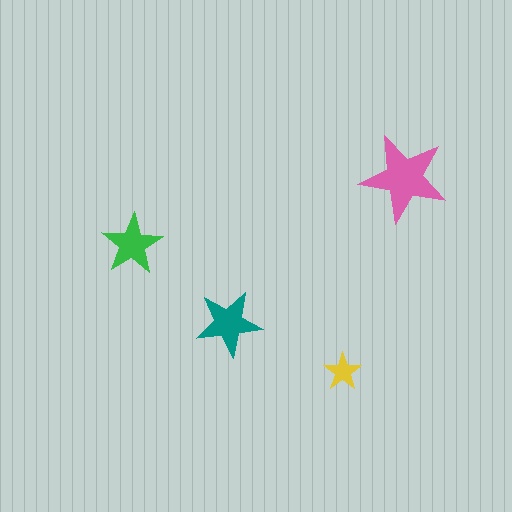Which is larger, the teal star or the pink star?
The pink one.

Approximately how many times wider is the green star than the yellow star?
About 1.5 times wider.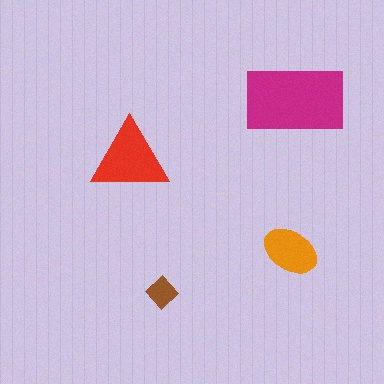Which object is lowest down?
The brown diamond is bottommost.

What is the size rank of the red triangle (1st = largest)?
2nd.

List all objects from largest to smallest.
The magenta rectangle, the red triangle, the orange ellipse, the brown diamond.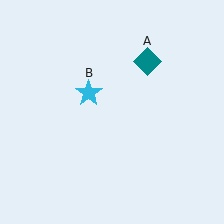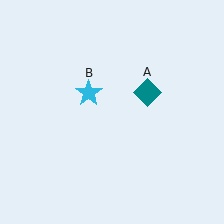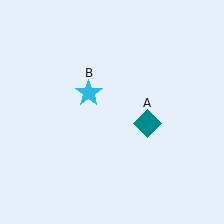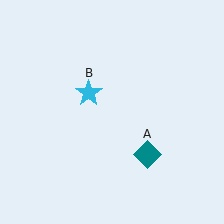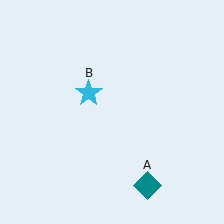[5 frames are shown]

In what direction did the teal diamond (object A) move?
The teal diamond (object A) moved down.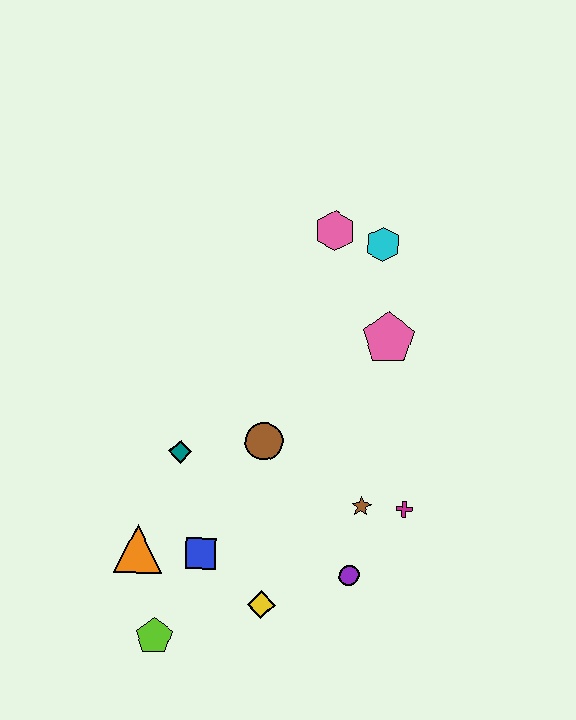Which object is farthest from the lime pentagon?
The cyan hexagon is farthest from the lime pentagon.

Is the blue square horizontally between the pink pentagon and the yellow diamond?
No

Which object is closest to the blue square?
The orange triangle is closest to the blue square.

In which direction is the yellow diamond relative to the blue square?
The yellow diamond is to the right of the blue square.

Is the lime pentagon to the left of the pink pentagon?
Yes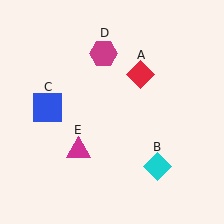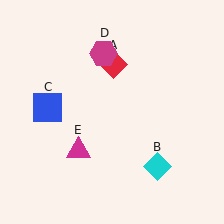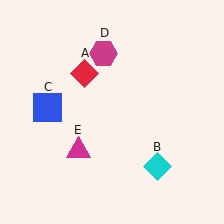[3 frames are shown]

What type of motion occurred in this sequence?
The red diamond (object A) rotated counterclockwise around the center of the scene.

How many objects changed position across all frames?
1 object changed position: red diamond (object A).